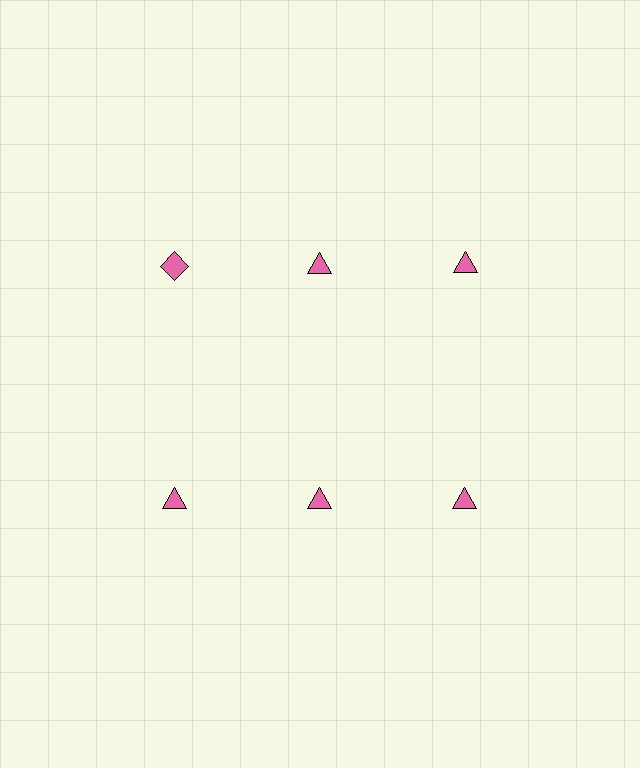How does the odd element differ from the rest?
It has a different shape: diamond instead of triangle.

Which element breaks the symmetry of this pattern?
The pink diamond in the top row, leftmost column breaks the symmetry. All other shapes are pink triangles.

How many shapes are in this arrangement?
There are 6 shapes arranged in a grid pattern.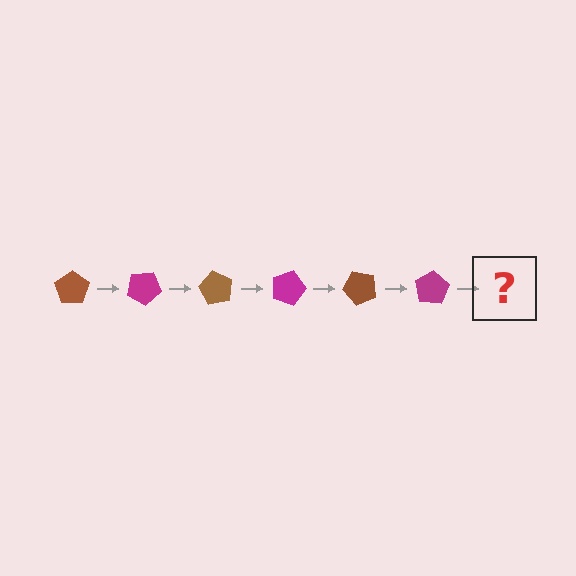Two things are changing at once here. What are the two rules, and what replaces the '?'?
The two rules are that it rotates 30 degrees each step and the color cycles through brown and magenta. The '?' should be a brown pentagon, rotated 180 degrees from the start.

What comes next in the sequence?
The next element should be a brown pentagon, rotated 180 degrees from the start.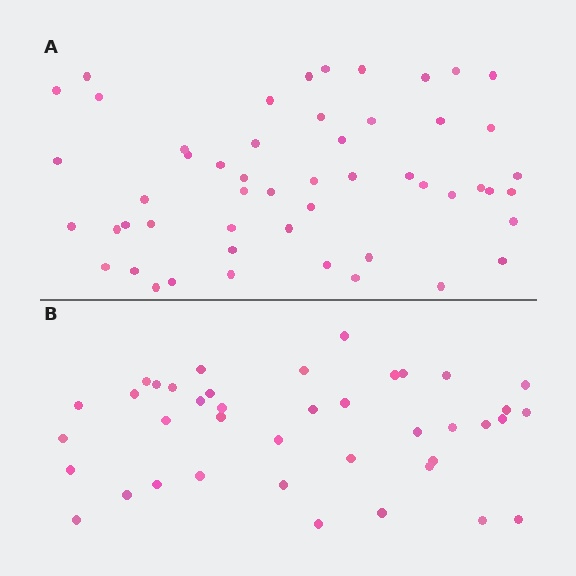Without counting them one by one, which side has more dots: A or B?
Region A (the top region) has more dots.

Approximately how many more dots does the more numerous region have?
Region A has roughly 12 or so more dots than region B.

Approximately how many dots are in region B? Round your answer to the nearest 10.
About 40 dots.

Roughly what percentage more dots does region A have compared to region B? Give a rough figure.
About 30% more.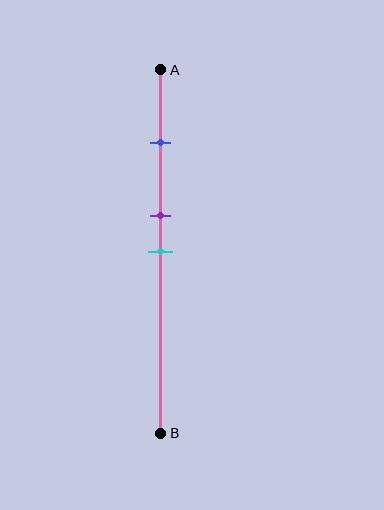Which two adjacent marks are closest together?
The purple and cyan marks are the closest adjacent pair.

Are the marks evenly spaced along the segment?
No, the marks are not evenly spaced.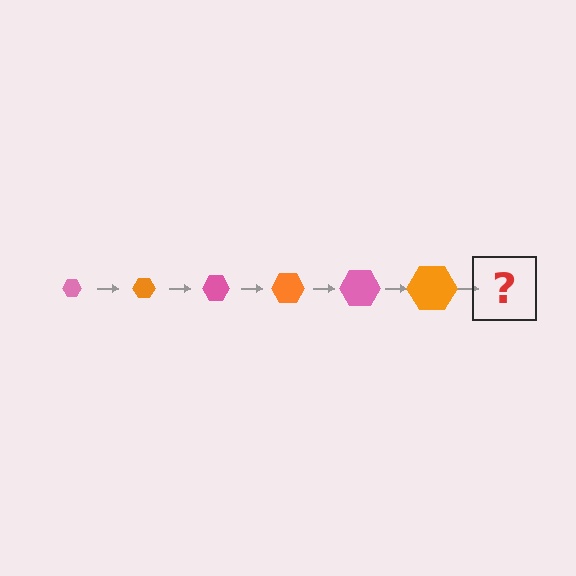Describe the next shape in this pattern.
It should be a pink hexagon, larger than the previous one.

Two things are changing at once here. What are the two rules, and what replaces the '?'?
The two rules are that the hexagon grows larger each step and the color cycles through pink and orange. The '?' should be a pink hexagon, larger than the previous one.